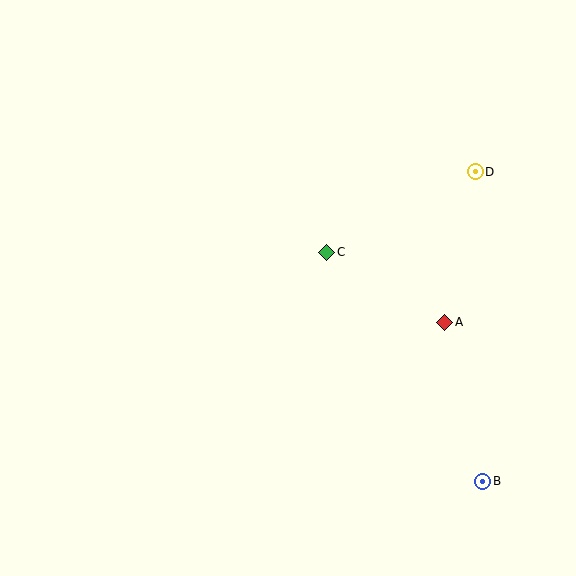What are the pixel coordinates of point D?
Point D is at (475, 172).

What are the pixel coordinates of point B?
Point B is at (483, 481).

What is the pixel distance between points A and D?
The distance between A and D is 153 pixels.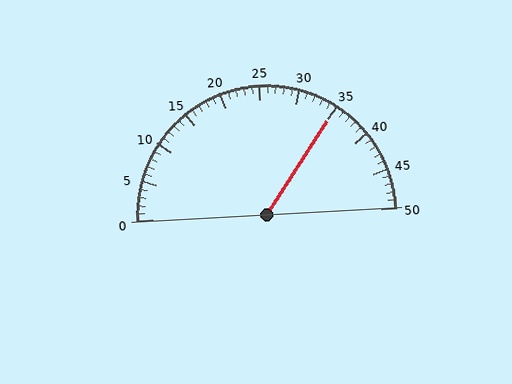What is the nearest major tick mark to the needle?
The nearest major tick mark is 35.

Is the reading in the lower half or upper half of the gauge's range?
The reading is in the upper half of the range (0 to 50).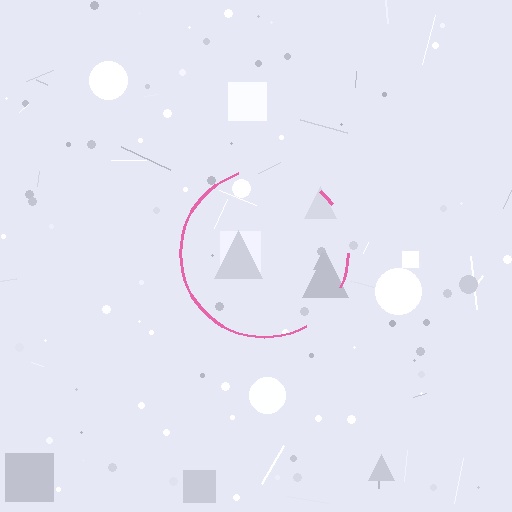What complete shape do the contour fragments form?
The contour fragments form a circle.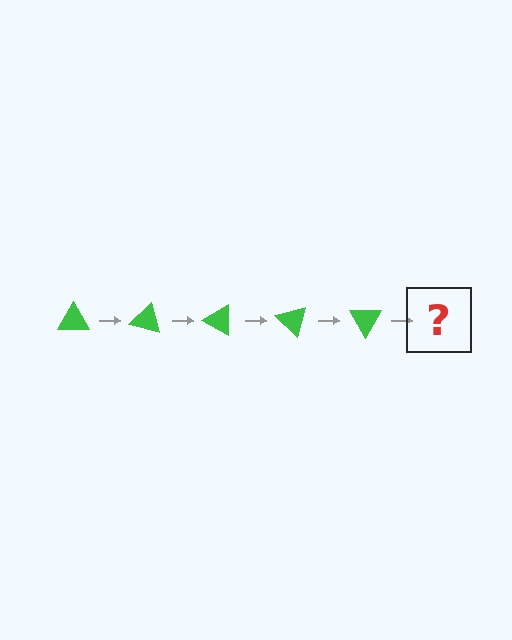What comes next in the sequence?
The next element should be a green triangle rotated 75 degrees.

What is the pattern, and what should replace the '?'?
The pattern is that the triangle rotates 15 degrees each step. The '?' should be a green triangle rotated 75 degrees.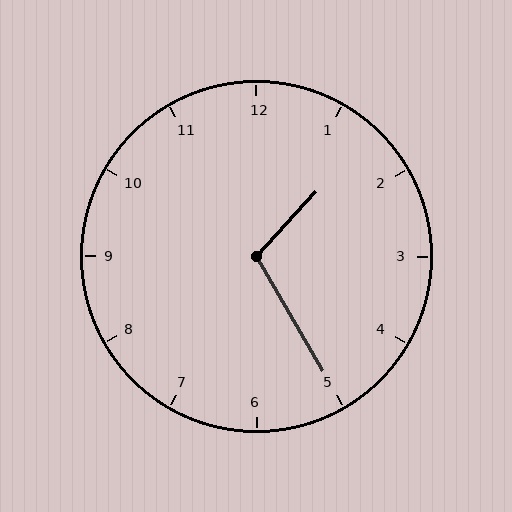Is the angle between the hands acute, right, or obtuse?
It is obtuse.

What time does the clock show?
1:25.